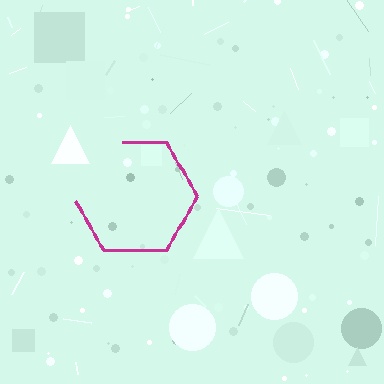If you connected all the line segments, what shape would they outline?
They would outline a hexagon.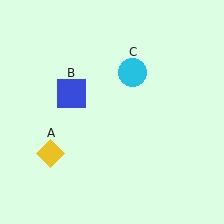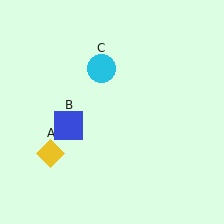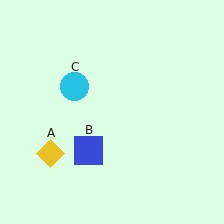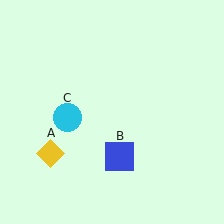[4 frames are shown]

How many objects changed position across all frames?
2 objects changed position: blue square (object B), cyan circle (object C).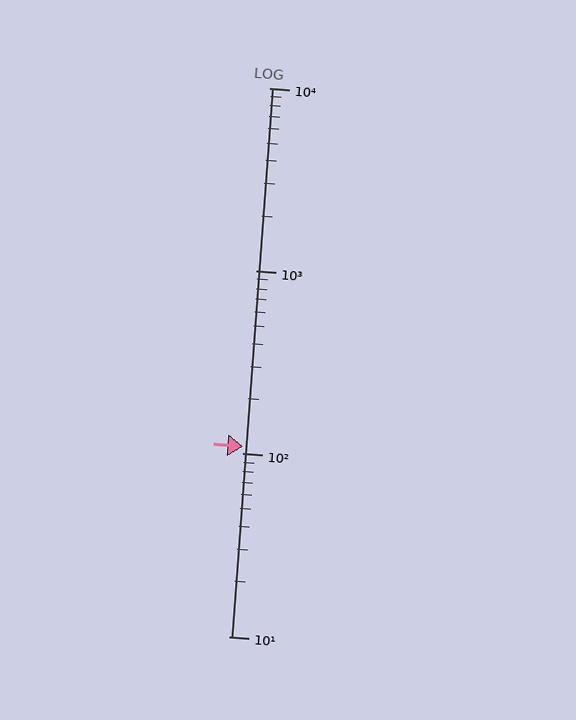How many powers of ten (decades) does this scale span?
The scale spans 3 decades, from 10 to 10000.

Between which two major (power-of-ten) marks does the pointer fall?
The pointer is between 100 and 1000.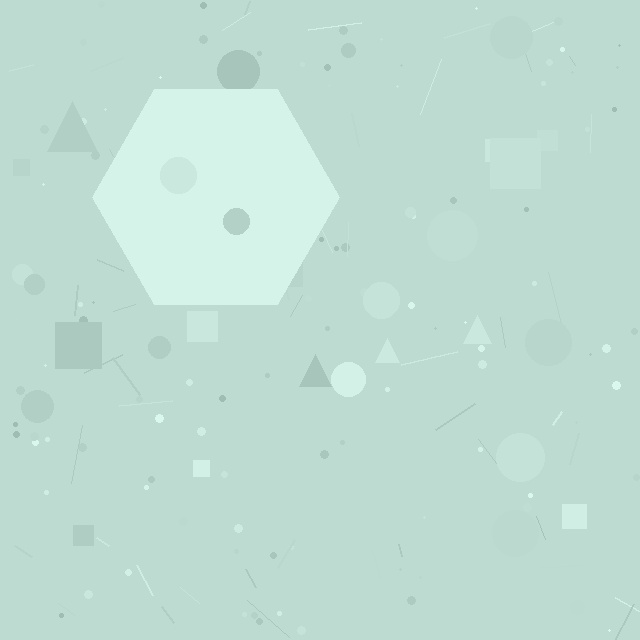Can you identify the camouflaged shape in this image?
The camouflaged shape is a hexagon.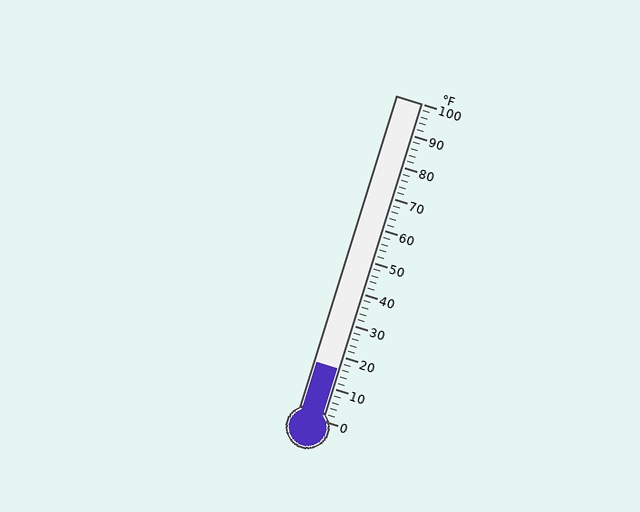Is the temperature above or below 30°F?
The temperature is below 30°F.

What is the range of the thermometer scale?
The thermometer scale ranges from 0°F to 100°F.